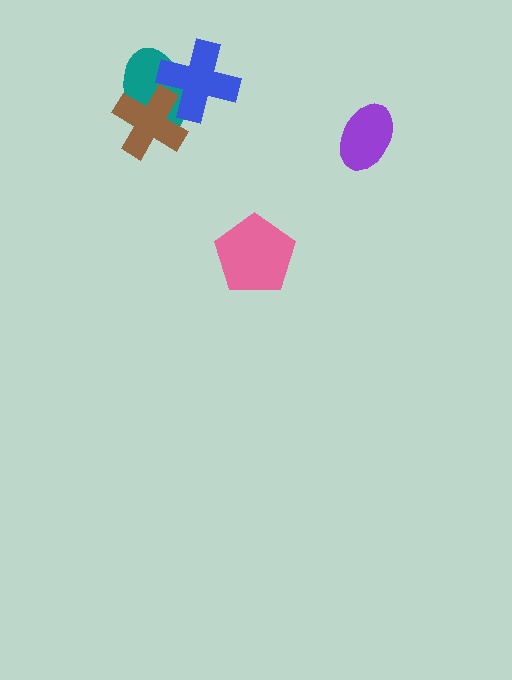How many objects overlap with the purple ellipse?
0 objects overlap with the purple ellipse.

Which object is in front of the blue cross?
The brown cross is in front of the blue cross.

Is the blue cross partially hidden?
Yes, it is partially covered by another shape.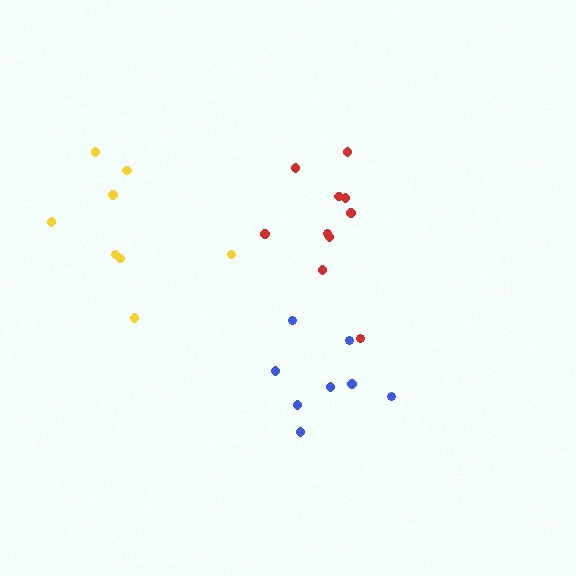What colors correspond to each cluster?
The clusters are colored: red, blue, yellow.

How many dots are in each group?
Group 1: 10 dots, Group 2: 8 dots, Group 3: 8 dots (26 total).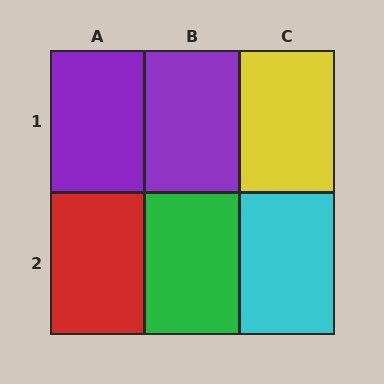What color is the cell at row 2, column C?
Cyan.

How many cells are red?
1 cell is red.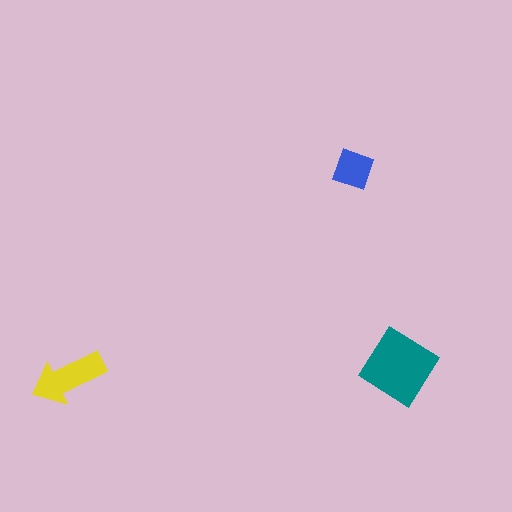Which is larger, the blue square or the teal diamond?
The teal diamond.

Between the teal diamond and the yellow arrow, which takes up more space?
The teal diamond.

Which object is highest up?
The blue square is topmost.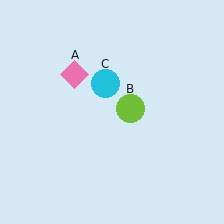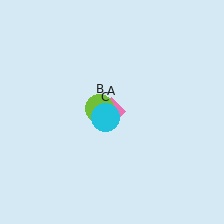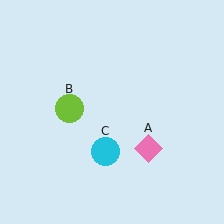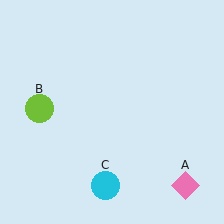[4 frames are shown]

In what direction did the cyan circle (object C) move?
The cyan circle (object C) moved down.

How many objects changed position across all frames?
3 objects changed position: pink diamond (object A), lime circle (object B), cyan circle (object C).